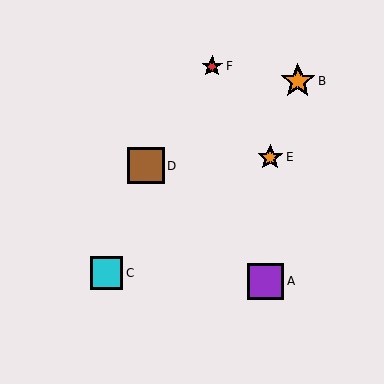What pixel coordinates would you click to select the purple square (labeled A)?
Click at (266, 281) to select the purple square A.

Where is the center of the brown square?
The center of the brown square is at (146, 166).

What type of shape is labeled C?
Shape C is a cyan square.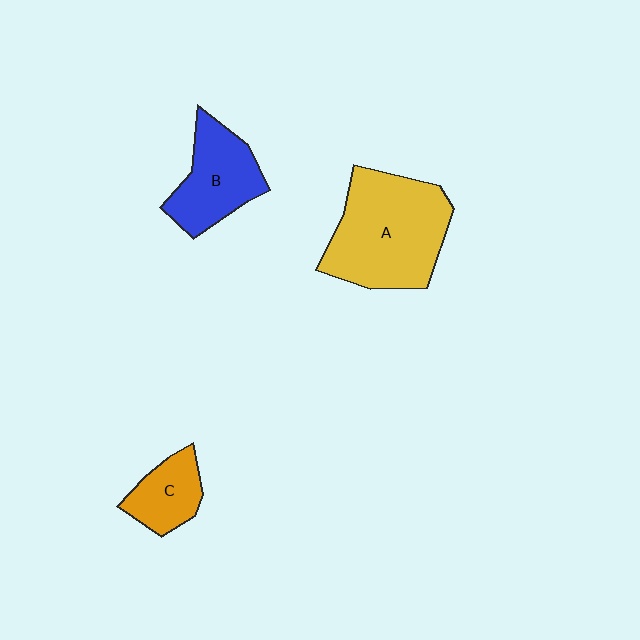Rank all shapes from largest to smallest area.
From largest to smallest: A (yellow), B (blue), C (orange).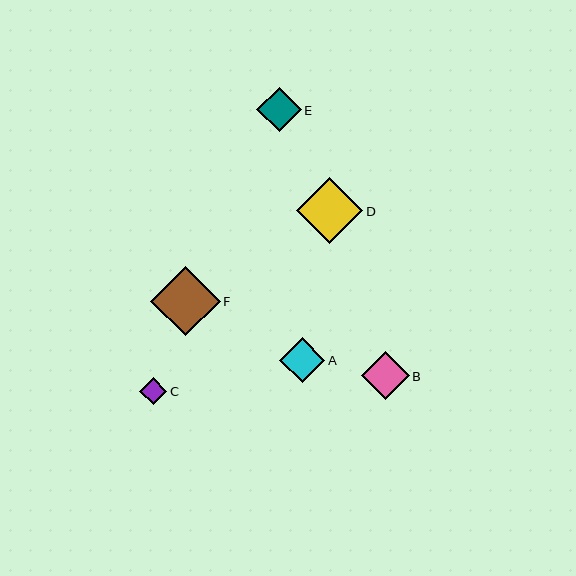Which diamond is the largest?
Diamond F is the largest with a size of approximately 69 pixels.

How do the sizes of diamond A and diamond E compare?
Diamond A and diamond E are approximately the same size.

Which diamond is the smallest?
Diamond C is the smallest with a size of approximately 27 pixels.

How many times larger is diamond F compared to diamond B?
Diamond F is approximately 1.4 times the size of diamond B.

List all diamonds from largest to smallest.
From largest to smallest: F, D, B, A, E, C.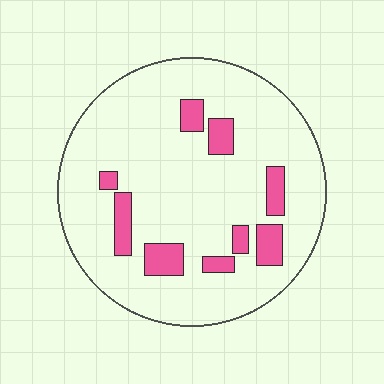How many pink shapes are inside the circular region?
9.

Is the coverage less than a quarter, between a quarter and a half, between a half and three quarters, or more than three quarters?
Less than a quarter.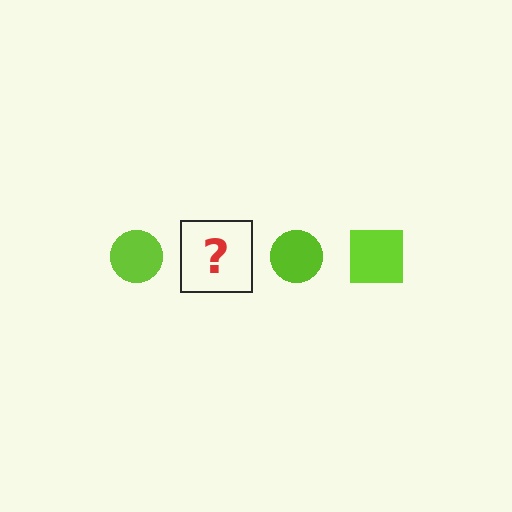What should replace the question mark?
The question mark should be replaced with a lime square.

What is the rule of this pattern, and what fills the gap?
The rule is that the pattern cycles through circle, square shapes in lime. The gap should be filled with a lime square.